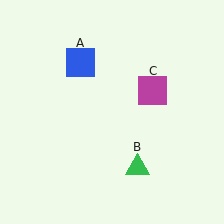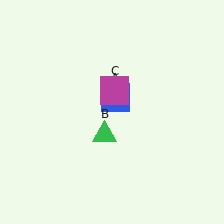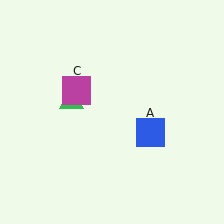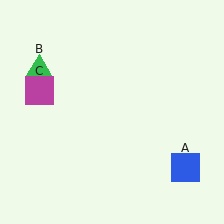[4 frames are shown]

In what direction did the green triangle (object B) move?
The green triangle (object B) moved up and to the left.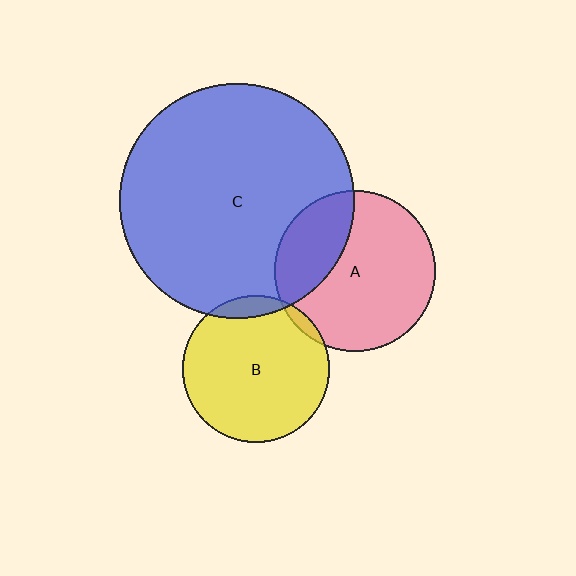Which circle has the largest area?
Circle C (blue).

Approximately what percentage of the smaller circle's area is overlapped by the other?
Approximately 5%.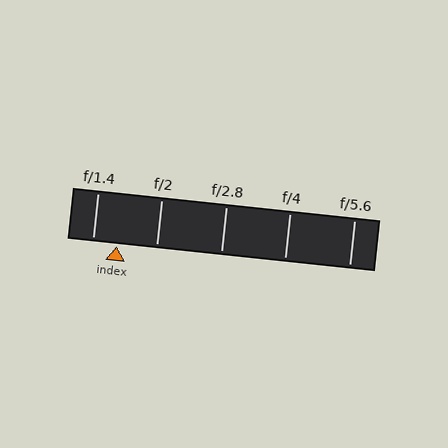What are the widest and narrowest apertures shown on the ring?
The widest aperture shown is f/1.4 and the narrowest is f/5.6.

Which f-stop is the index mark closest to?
The index mark is closest to f/1.4.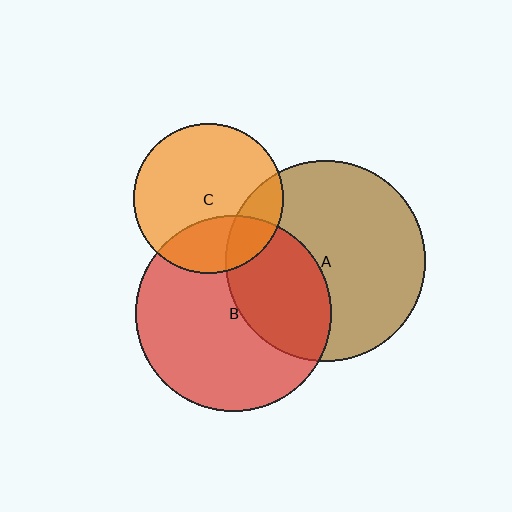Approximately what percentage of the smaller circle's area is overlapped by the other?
Approximately 20%.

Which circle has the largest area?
Circle A (brown).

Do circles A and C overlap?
Yes.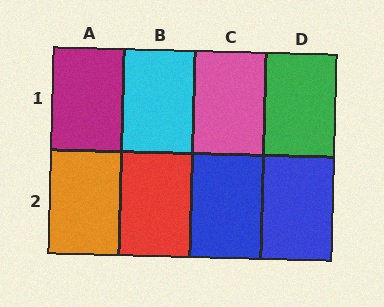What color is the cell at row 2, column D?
Blue.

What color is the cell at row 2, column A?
Orange.